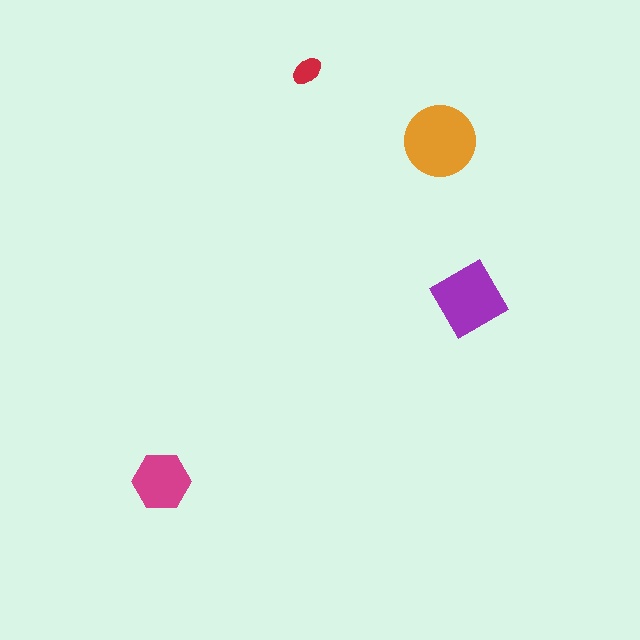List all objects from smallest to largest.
The red ellipse, the magenta hexagon, the purple diamond, the orange circle.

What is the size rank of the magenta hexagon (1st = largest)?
3rd.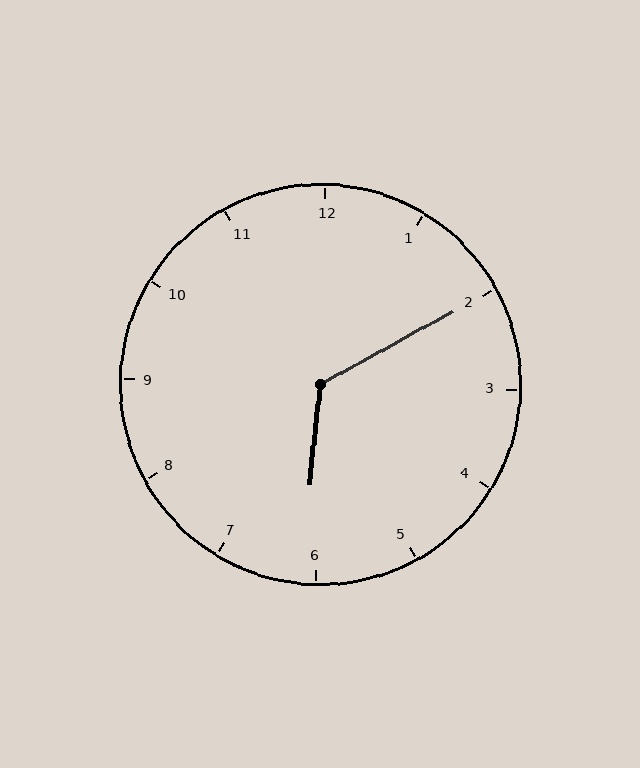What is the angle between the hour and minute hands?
Approximately 125 degrees.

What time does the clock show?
6:10.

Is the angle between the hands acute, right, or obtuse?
It is obtuse.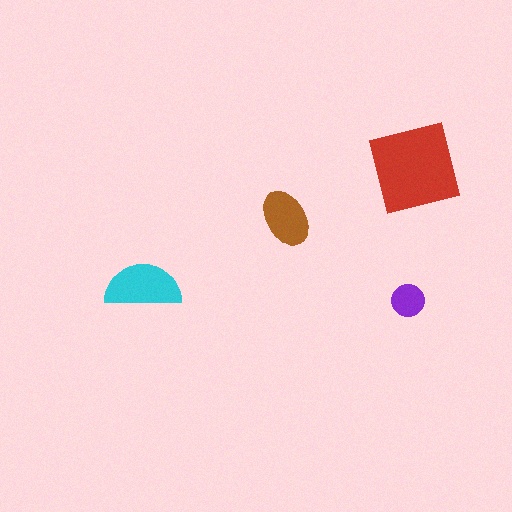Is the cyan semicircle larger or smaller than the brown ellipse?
Larger.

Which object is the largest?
The red square.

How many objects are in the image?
There are 4 objects in the image.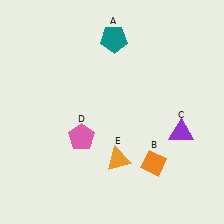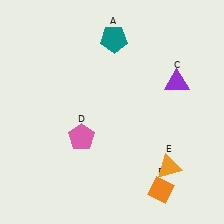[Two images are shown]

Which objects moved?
The objects that moved are: the orange diamond (B), the purple triangle (C), the orange triangle (E).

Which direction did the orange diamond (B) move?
The orange diamond (B) moved down.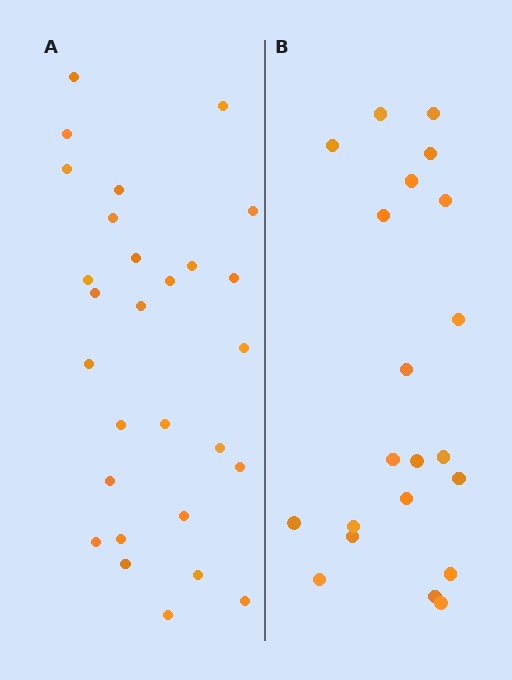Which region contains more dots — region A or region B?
Region A (the left region) has more dots.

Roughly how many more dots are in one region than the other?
Region A has roughly 8 or so more dots than region B.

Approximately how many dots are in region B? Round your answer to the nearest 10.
About 20 dots. (The exact count is 21, which rounds to 20.)